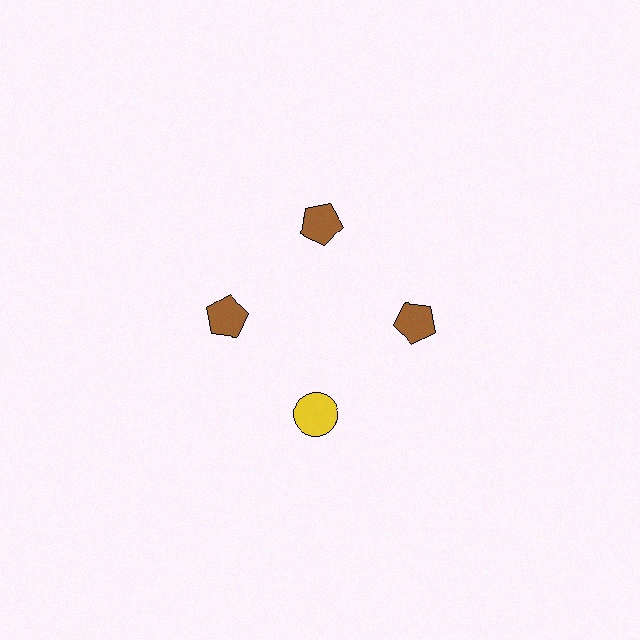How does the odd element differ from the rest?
It differs in both color (yellow instead of brown) and shape (circle instead of pentagon).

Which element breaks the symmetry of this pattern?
The yellow circle at roughly the 6 o'clock position breaks the symmetry. All other shapes are brown pentagons.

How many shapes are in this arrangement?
There are 4 shapes arranged in a ring pattern.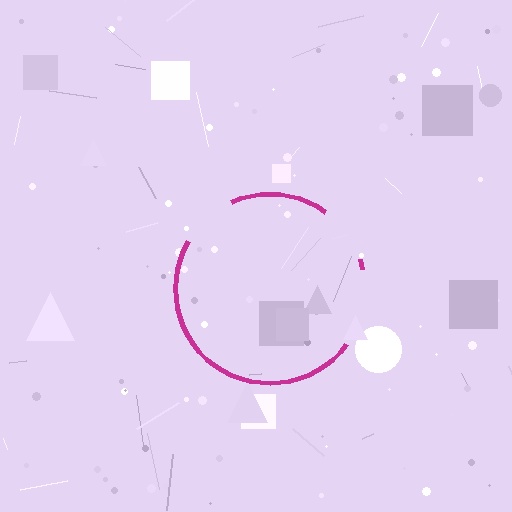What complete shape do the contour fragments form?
The contour fragments form a circle.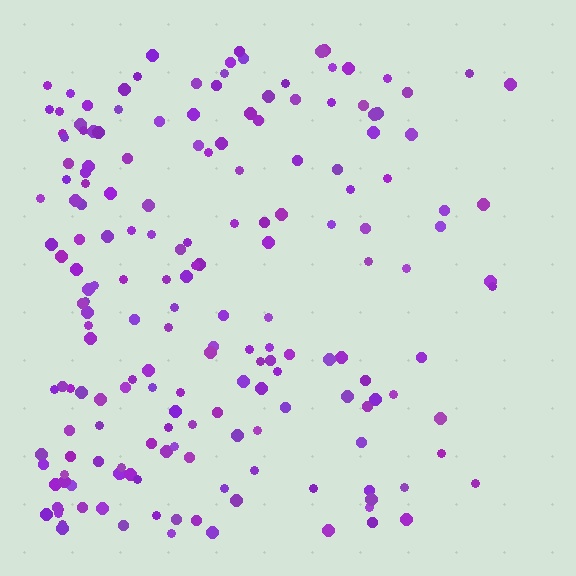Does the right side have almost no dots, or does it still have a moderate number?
Still a moderate number, just noticeably fewer than the left.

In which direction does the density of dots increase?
From right to left, with the left side densest.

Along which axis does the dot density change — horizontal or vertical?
Horizontal.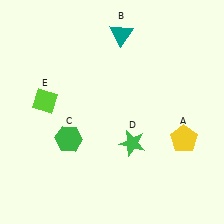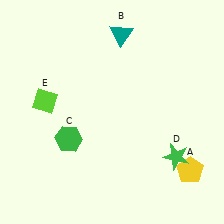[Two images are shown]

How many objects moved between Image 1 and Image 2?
2 objects moved between the two images.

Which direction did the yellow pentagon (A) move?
The yellow pentagon (A) moved down.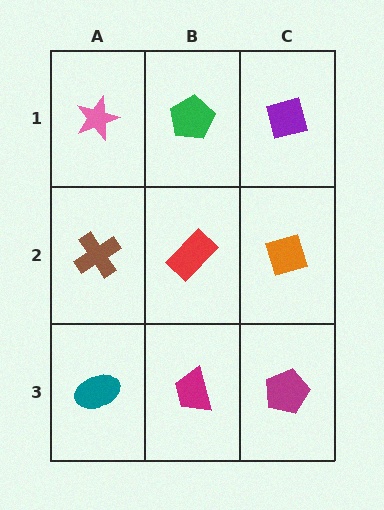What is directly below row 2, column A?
A teal ellipse.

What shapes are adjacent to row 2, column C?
A purple diamond (row 1, column C), a magenta pentagon (row 3, column C), a red rectangle (row 2, column B).